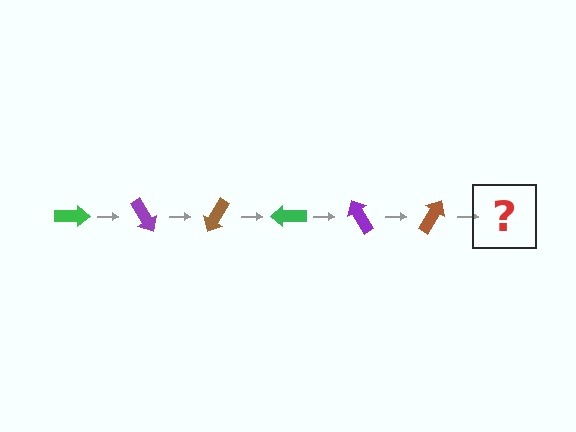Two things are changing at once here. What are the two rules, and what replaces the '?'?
The two rules are that it rotates 60 degrees each step and the color cycles through green, purple, and brown. The '?' should be a green arrow, rotated 360 degrees from the start.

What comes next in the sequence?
The next element should be a green arrow, rotated 360 degrees from the start.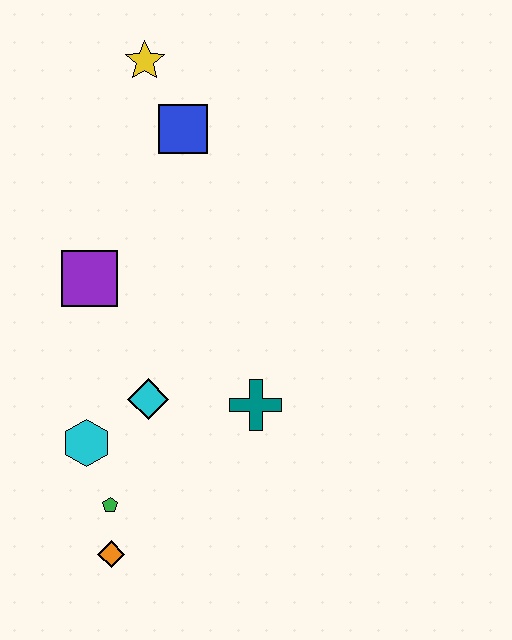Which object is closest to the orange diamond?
The green pentagon is closest to the orange diamond.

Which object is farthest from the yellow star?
The orange diamond is farthest from the yellow star.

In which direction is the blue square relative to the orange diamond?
The blue square is above the orange diamond.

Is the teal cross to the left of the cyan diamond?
No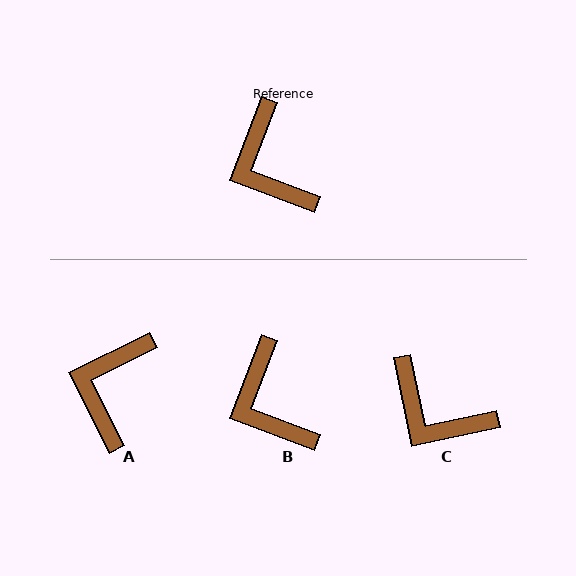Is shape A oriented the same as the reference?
No, it is off by about 43 degrees.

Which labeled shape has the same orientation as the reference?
B.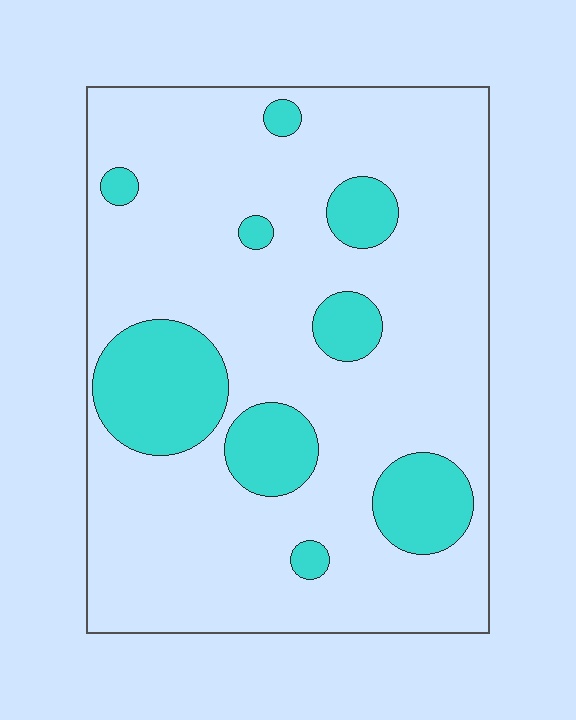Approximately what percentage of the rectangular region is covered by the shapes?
Approximately 20%.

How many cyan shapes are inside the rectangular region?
9.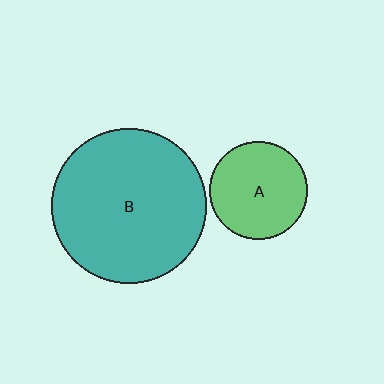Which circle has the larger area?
Circle B (teal).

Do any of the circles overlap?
No, none of the circles overlap.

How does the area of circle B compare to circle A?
Approximately 2.5 times.